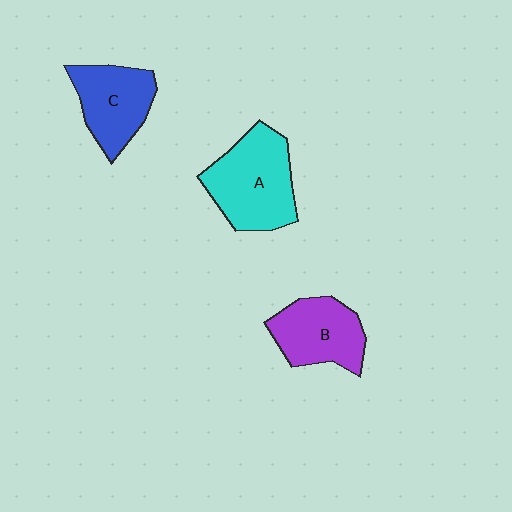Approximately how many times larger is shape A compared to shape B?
Approximately 1.3 times.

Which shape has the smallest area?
Shape C (blue).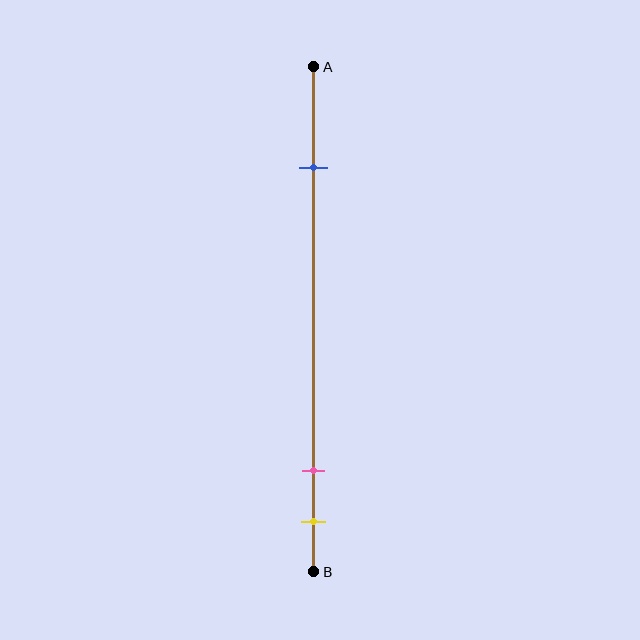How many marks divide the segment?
There are 3 marks dividing the segment.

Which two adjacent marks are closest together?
The pink and yellow marks are the closest adjacent pair.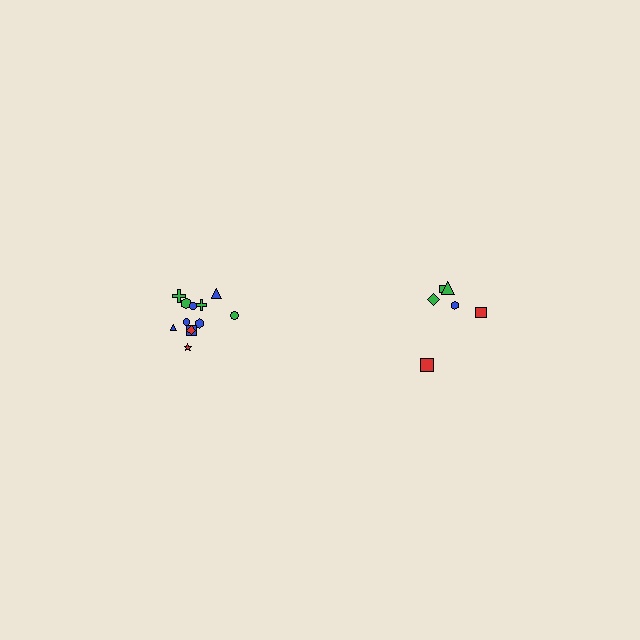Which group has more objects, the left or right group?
The left group.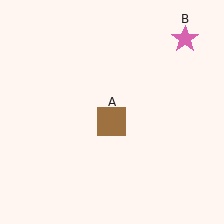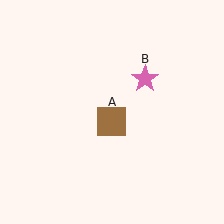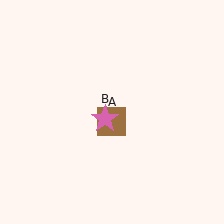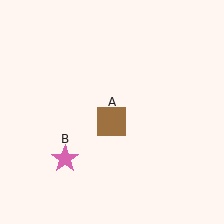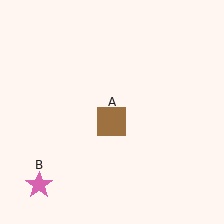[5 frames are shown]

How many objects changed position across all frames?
1 object changed position: pink star (object B).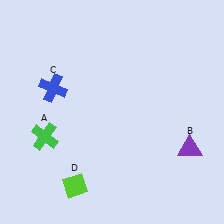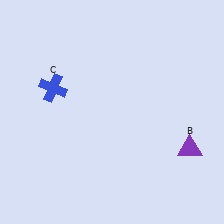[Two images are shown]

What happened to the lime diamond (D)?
The lime diamond (D) was removed in Image 2. It was in the bottom-left area of Image 1.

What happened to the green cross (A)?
The green cross (A) was removed in Image 2. It was in the bottom-left area of Image 1.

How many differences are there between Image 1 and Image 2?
There are 2 differences between the two images.